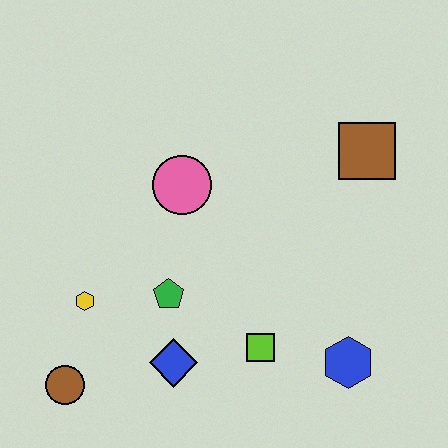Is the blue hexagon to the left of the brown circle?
No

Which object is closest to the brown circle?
The yellow hexagon is closest to the brown circle.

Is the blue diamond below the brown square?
Yes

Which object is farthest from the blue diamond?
The brown square is farthest from the blue diamond.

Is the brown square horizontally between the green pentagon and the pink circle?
No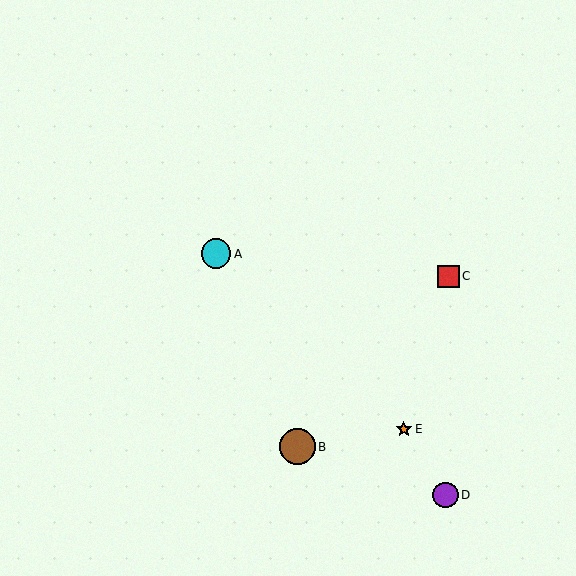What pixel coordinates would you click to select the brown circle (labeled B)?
Click at (297, 447) to select the brown circle B.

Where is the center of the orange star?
The center of the orange star is at (404, 429).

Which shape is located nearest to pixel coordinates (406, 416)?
The orange star (labeled E) at (404, 429) is nearest to that location.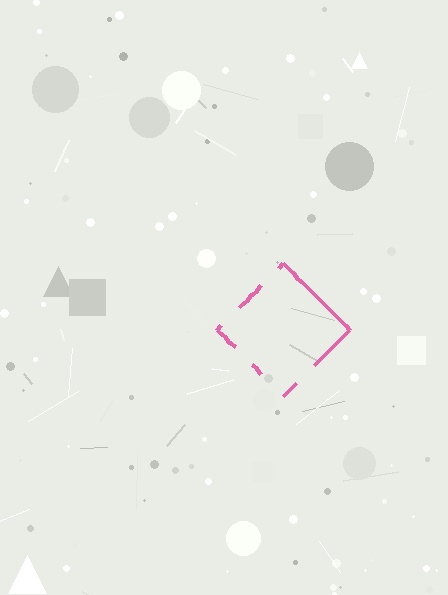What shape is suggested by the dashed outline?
The dashed outline suggests a diamond.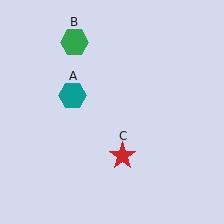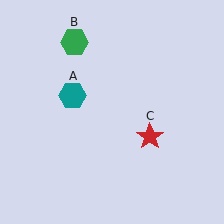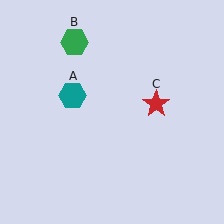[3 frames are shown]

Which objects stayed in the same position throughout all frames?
Teal hexagon (object A) and green hexagon (object B) remained stationary.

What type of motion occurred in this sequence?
The red star (object C) rotated counterclockwise around the center of the scene.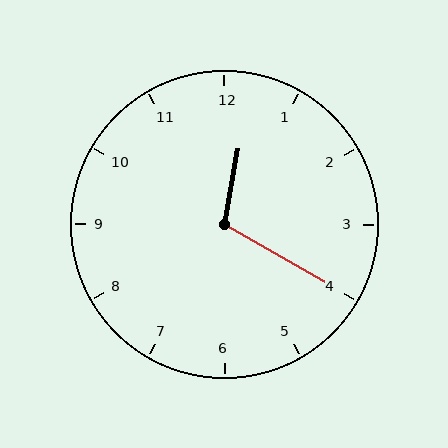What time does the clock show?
12:20.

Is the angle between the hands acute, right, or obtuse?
It is obtuse.